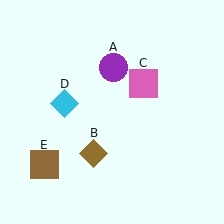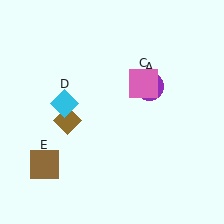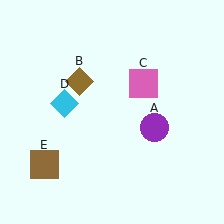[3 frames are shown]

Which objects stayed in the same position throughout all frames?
Pink square (object C) and cyan diamond (object D) and brown square (object E) remained stationary.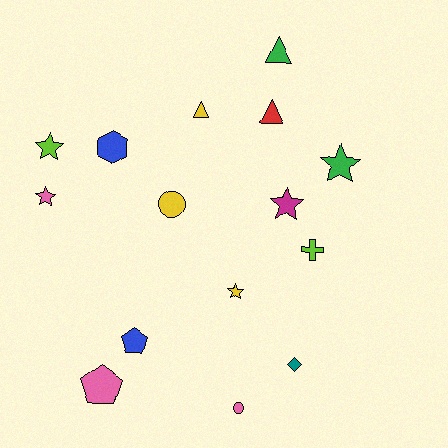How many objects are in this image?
There are 15 objects.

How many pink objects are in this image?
There are 3 pink objects.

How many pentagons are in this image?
There are 2 pentagons.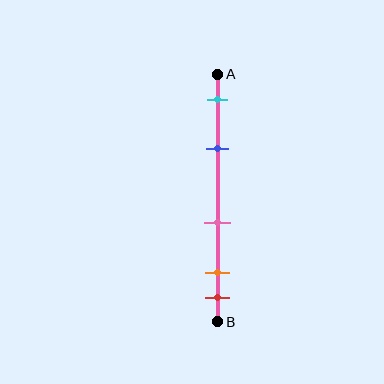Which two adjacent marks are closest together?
The orange and red marks are the closest adjacent pair.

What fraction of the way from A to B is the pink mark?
The pink mark is approximately 60% (0.6) of the way from A to B.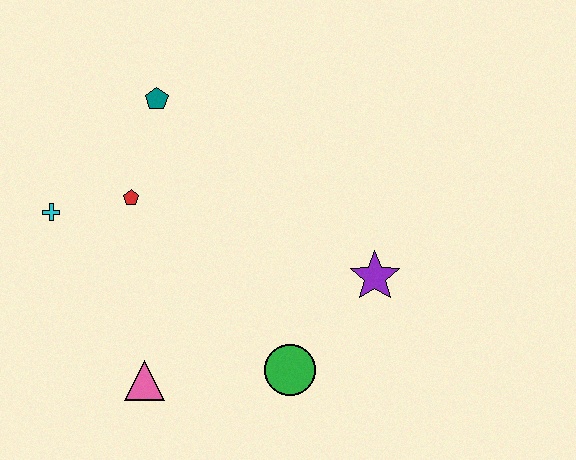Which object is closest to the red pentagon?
The cyan cross is closest to the red pentagon.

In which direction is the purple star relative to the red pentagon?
The purple star is to the right of the red pentagon.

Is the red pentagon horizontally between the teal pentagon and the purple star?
No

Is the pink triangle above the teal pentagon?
No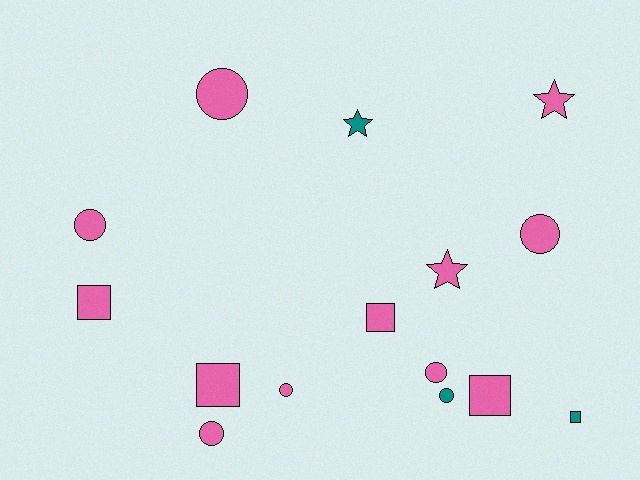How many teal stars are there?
There is 1 teal star.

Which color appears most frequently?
Pink, with 12 objects.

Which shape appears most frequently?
Circle, with 7 objects.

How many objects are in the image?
There are 15 objects.